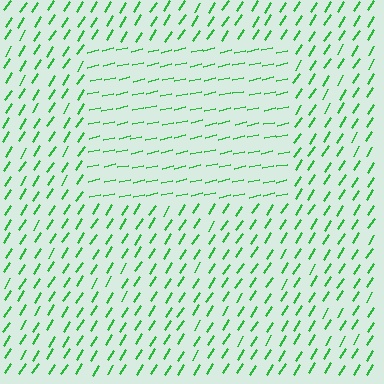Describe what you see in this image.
The image is filled with small green line segments. A rectangle region in the image has lines oriented differently from the surrounding lines, creating a visible texture boundary.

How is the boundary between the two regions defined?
The boundary is defined purely by a change in line orientation (approximately 45 degrees difference). All lines are the same color and thickness.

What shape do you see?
I see a rectangle.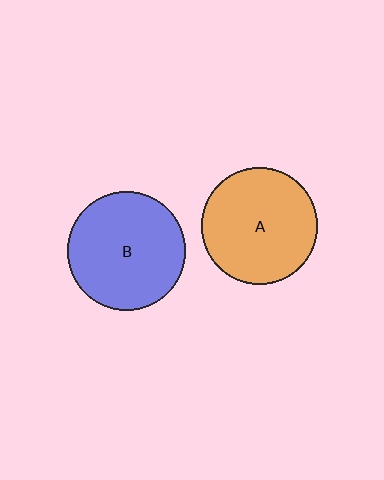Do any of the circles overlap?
No, none of the circles overlap.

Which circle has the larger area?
Circle B (blue).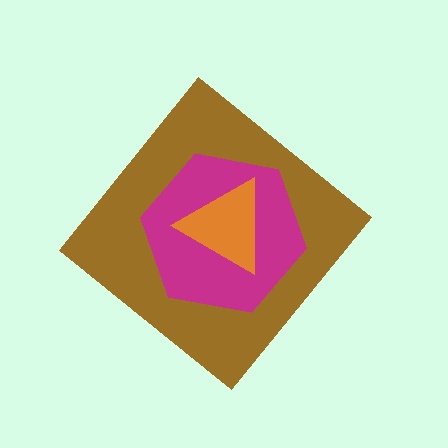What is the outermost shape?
The brown diamond.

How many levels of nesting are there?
3.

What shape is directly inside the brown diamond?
The magenta hexagon.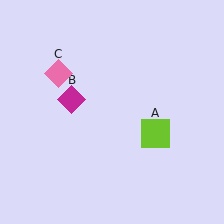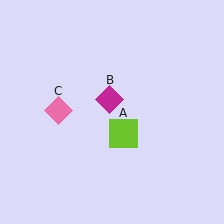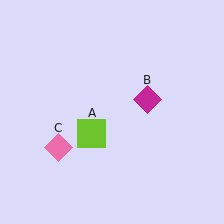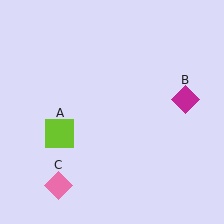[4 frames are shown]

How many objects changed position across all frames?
3 objects changed position: lime square (object A), magenta diamond (object B), pink diamond (object C).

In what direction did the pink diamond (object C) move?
The pink diamond (object C) moved down.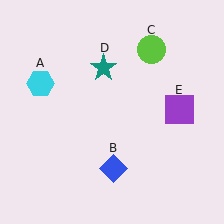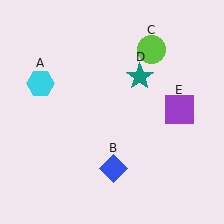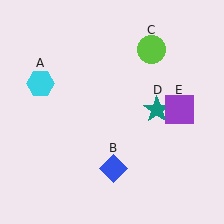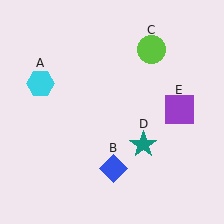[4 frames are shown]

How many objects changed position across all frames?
1 object changed position: teal star (object D).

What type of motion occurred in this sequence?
The teal star (object D) rotated clockwise around the center of the scene.